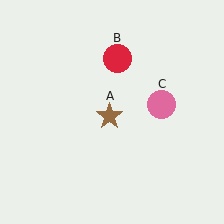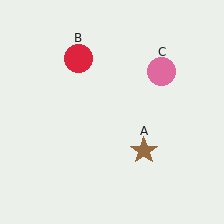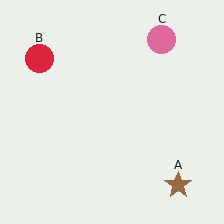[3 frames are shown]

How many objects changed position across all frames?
3 objects changed position: brown star (object A), red circle (object B), pink circle (object C).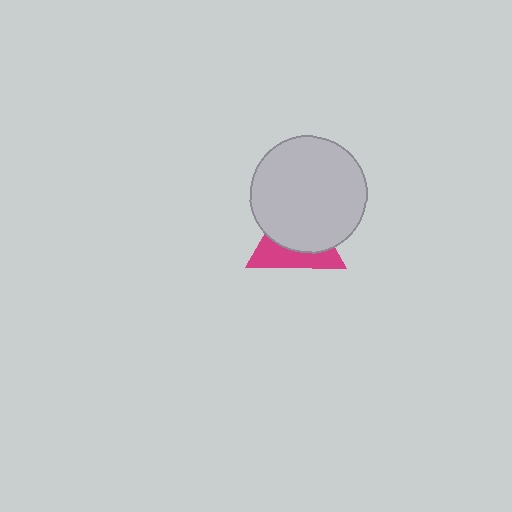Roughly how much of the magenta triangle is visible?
A small part of it is visible (roughly 39%).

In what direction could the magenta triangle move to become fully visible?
The magenta triangle could move down. That would shift it out from behind the light gray circle entirely.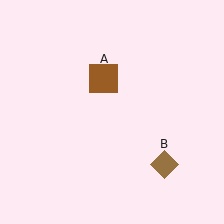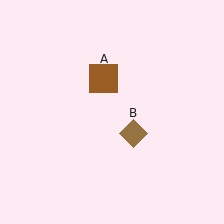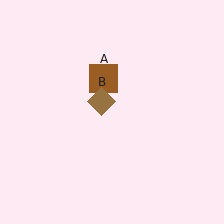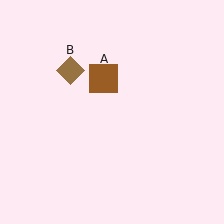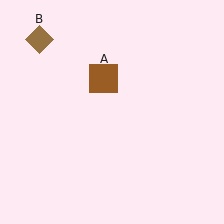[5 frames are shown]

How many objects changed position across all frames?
1 object changed position: brown diamond (object B).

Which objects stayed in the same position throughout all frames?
Brown square (object A) remained stationary.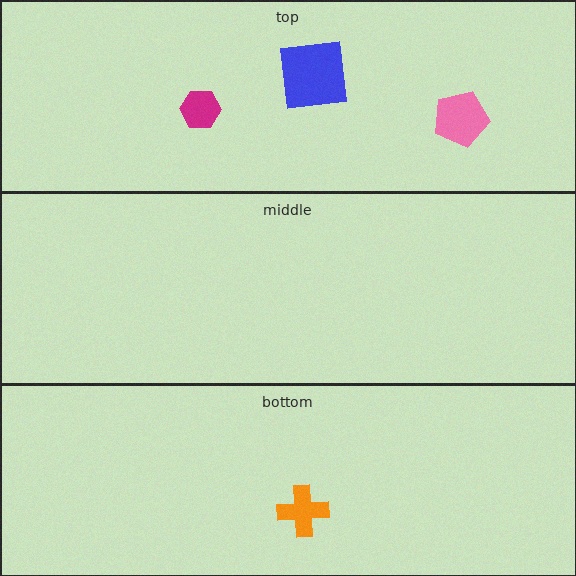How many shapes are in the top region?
3.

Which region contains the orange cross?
The bottom region.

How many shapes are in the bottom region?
1.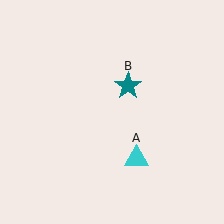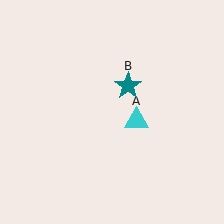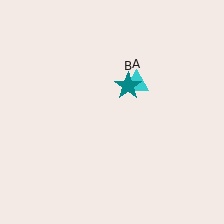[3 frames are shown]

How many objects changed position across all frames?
1 object changed position: cyan triangle (object A).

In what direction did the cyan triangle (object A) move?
The cyan triangle (object A) moved up.